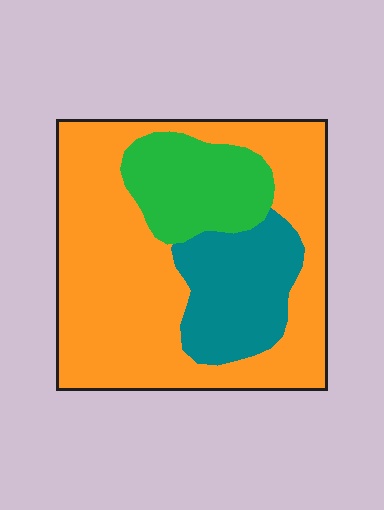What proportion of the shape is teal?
Teal takes up less than a quarter of the shape.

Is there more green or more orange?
Orange.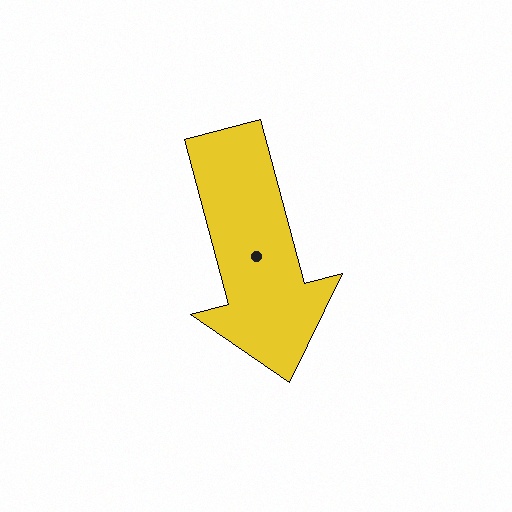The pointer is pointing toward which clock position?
Roughly 6 o'clock.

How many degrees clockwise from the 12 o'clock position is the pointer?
Approximately 165 degrees.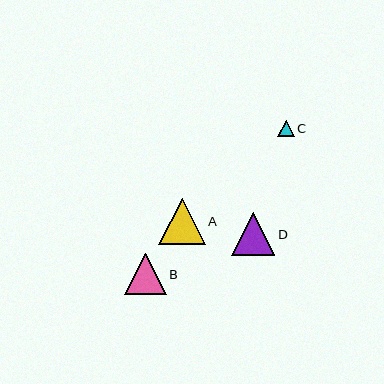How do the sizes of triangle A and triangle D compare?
Triangle A and triangle D are approximately the same size.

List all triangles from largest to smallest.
From largest to smallest: A, D, B, C.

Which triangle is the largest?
Triangle A is the largest with a size of approximately 46 pixels.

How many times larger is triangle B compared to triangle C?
Triangle B is approximately 2.5 times the size of triangle C.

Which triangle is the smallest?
Triangle C is the smallest with a size of approximately 16 pixels.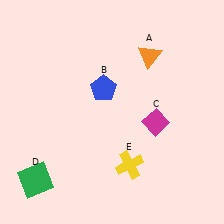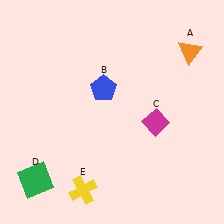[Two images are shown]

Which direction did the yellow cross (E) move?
The yellow cross (E) moved left.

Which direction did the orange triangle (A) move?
The orange triangle (A) moved right.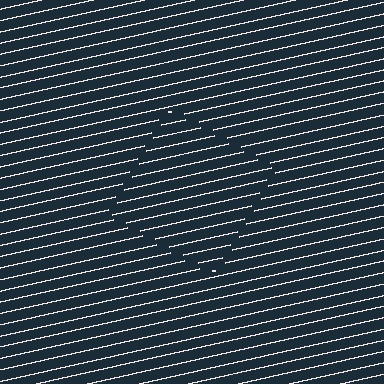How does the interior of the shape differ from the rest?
The interior of the shape contains the same grating, shifted by half a period — the contour is defined by the phase discontinuity where line-ends from the inner and outer gratings abut.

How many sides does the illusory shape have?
4 sides — the line-ends trace a square.